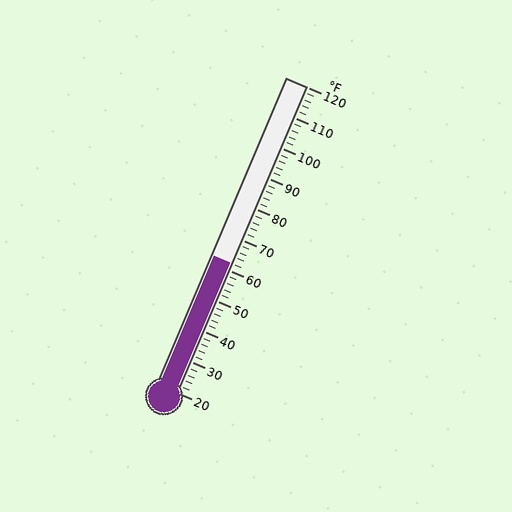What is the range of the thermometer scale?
The thermometer scale ranges from 20°F to 120°F.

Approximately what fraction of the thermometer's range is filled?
The thermometer is filled to approximately 40% of its range.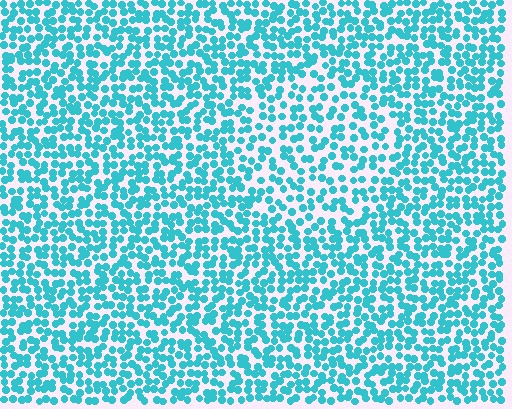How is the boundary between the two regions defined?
The boundary is defined by a change in element density (approximately 1.5x ratio). All elements are the same color, size, and shape.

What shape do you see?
I see a circle.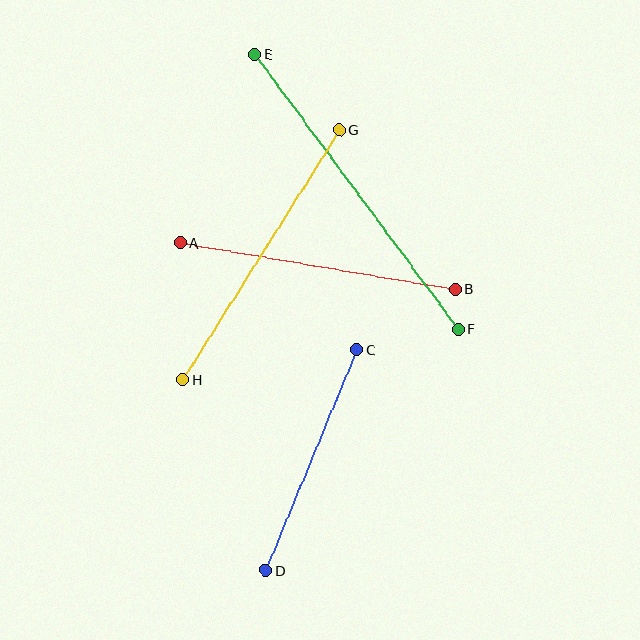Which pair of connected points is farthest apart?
Points E and F are farthest apart.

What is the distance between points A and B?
The distance is approximately 279 pixels.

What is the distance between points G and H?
The distance is approximately 295 pixels.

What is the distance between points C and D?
The distance is approximately 239 pixels.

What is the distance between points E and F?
The distance is approximately 342 pixels.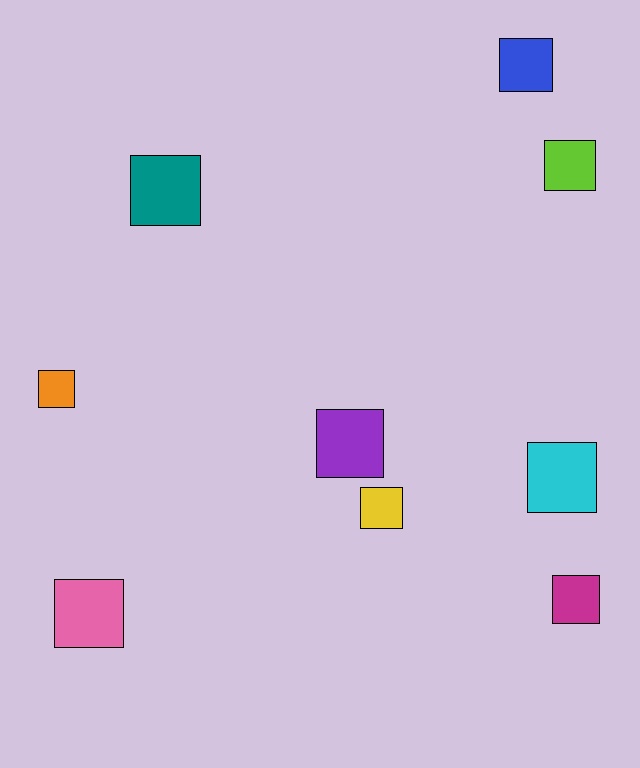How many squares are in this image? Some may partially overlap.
There are 9 squares.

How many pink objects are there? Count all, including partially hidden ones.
There is 1 pink object.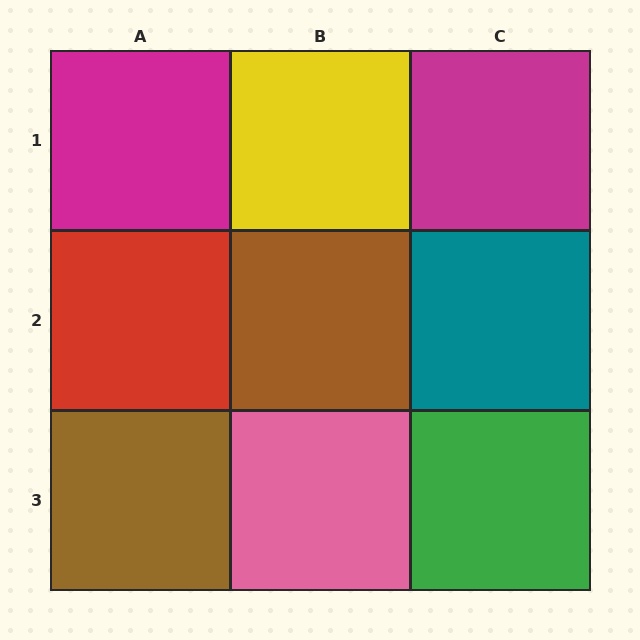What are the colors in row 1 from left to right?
Magenta, yellow, magenta.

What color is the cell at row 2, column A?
Red.